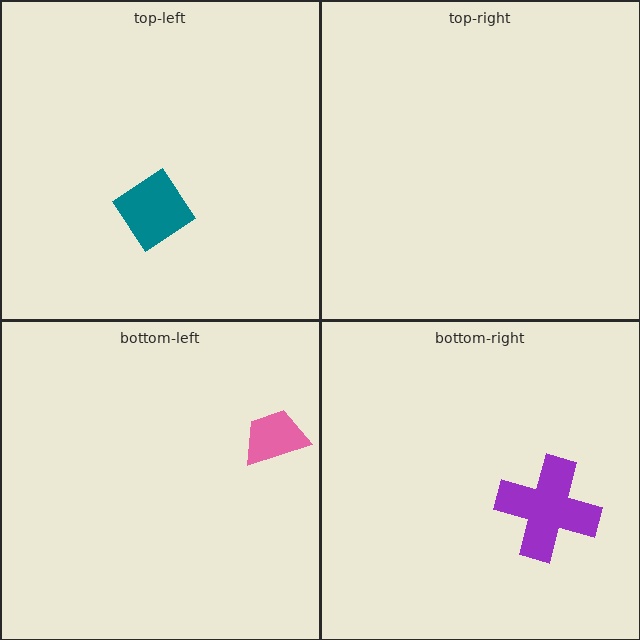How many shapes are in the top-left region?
1.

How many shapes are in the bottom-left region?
1.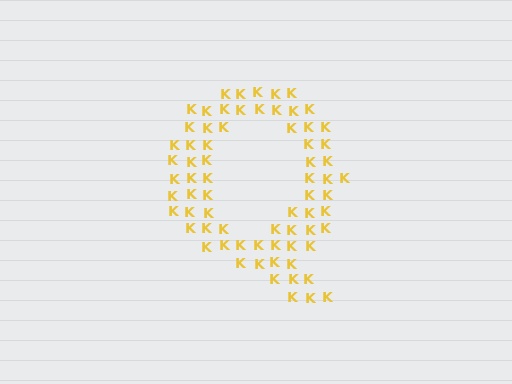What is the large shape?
The large shape is the letter Q.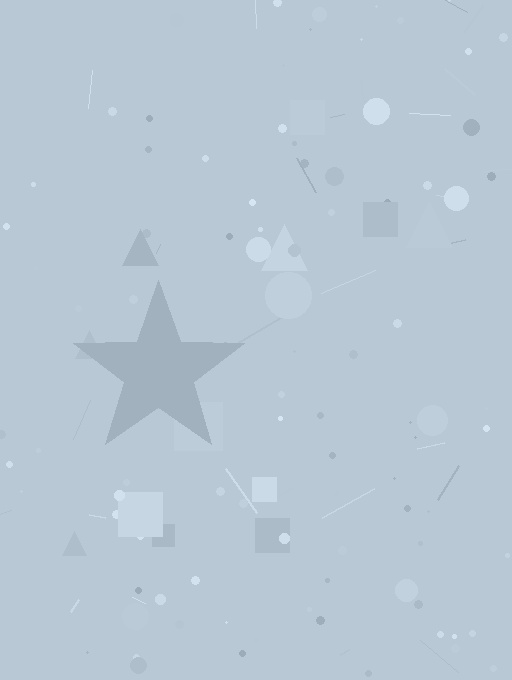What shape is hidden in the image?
A star is hidden in the image.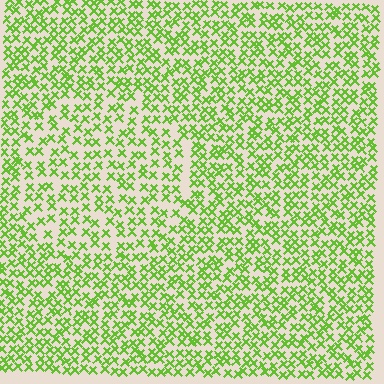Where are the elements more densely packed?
The elements are more densely packed outside the circle boundary.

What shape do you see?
I see a circle.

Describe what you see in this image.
The image contains small lime elements arranged at two different densities. A circle-shaped region is visible where the elements are less densely packed than the surrounding area.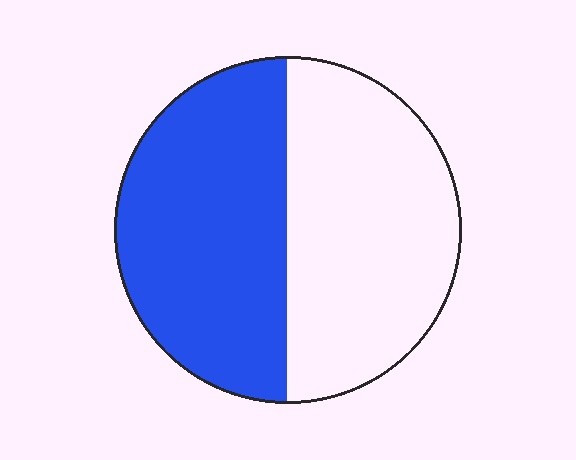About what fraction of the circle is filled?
About one half (1/2).